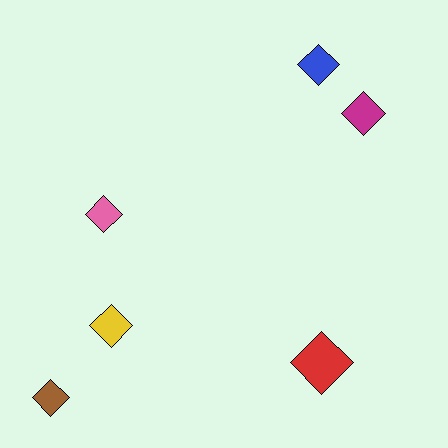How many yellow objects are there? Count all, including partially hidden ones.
There is 1 yellow object.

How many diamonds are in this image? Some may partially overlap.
There are 6 diamonds.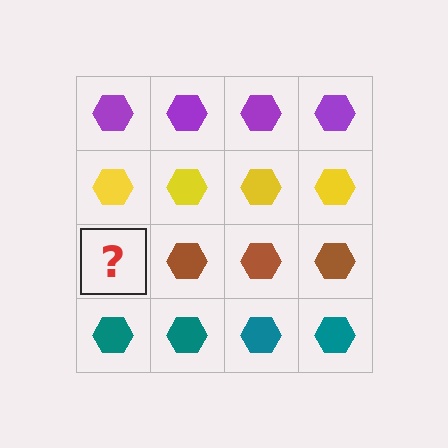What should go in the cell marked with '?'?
The missing cell should contain a brown hexagon.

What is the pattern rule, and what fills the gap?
The rule is that each row has a consistent color. The gap should be filled with a brown hexagon.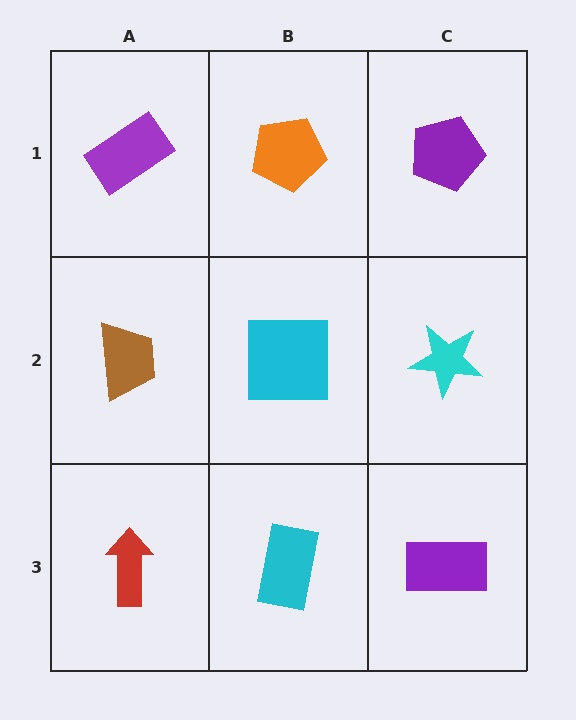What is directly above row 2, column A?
A purple rectangle.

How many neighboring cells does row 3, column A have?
2.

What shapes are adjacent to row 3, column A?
A brown trapezoid (row 2, column A), a cyan rectangle (row 3, column B).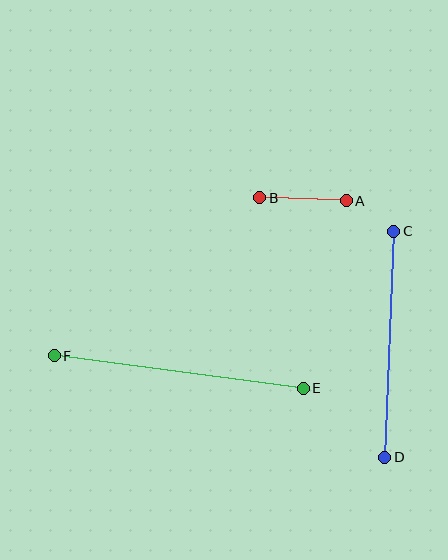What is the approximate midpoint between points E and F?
The midpoint is at approximately (179, 372) pixels.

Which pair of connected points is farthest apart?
Points E and F are farthest apart.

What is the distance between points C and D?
The distance is approximately 226 pixels.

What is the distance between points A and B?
The distance is approximately 87 pixels.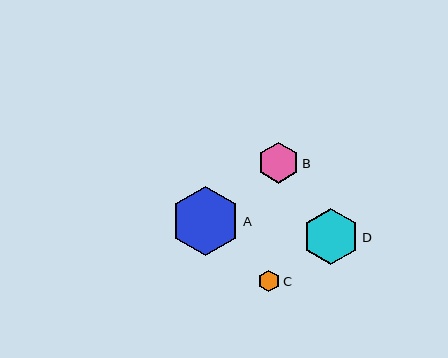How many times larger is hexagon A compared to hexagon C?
Hexagon A is approximately 3.2 times the size of hexagon C.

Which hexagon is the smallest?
Hexagon C is the smallest with a size of approximately 22 pixels.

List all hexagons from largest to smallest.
From largest to smallest: A, D, B, C.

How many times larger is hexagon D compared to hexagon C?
Hexagon D is approximately 2.6 times the size of hexagon C.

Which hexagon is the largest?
Hexagon A is the largest with a size of approximately 69 pixels.